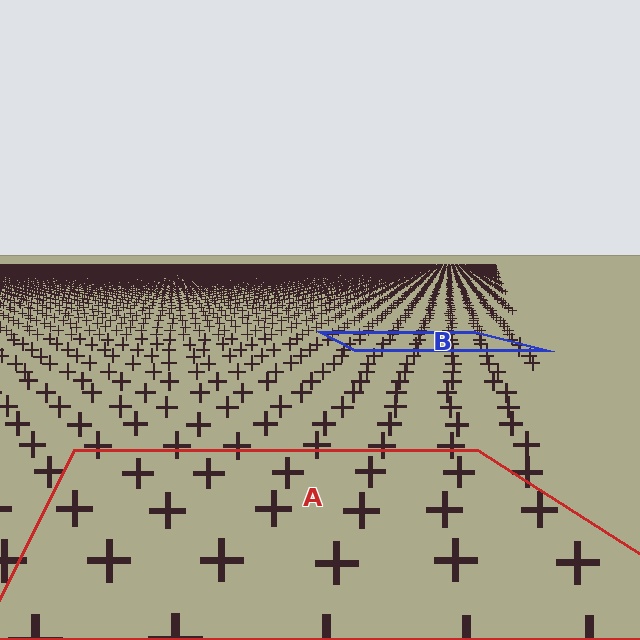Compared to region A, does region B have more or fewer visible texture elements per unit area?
Region B has more texture elements per unit area — they are packed more densely because it is farther away.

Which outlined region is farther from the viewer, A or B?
Region B is farther from the viewer — the texture elements inside it appear smaller and more densely packed.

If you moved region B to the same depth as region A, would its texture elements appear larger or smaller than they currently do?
They would appear larger. At a closer depth, the same texture elements are projected at a bigger on-screen size.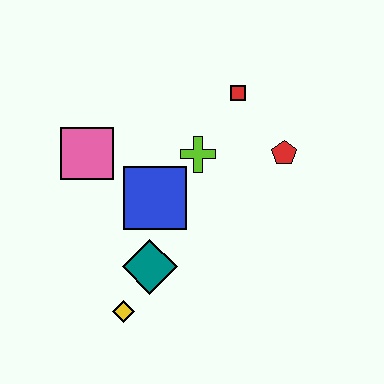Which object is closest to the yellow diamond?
The teal diamond is closest to the yellow diamond.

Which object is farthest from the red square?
The yellow diamond is farthest from the red square.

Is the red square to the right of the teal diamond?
Yes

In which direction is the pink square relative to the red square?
The pink square is to the left of the red square.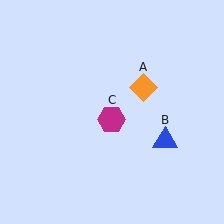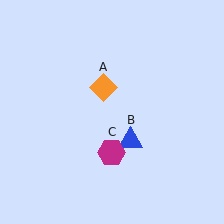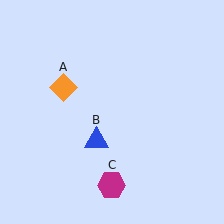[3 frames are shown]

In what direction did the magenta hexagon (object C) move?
The magenta hexagon (object C) moved down.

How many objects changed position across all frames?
3 objects changed position: orange diamond (object A), blue triangle (object B), magenta hexagon (object C).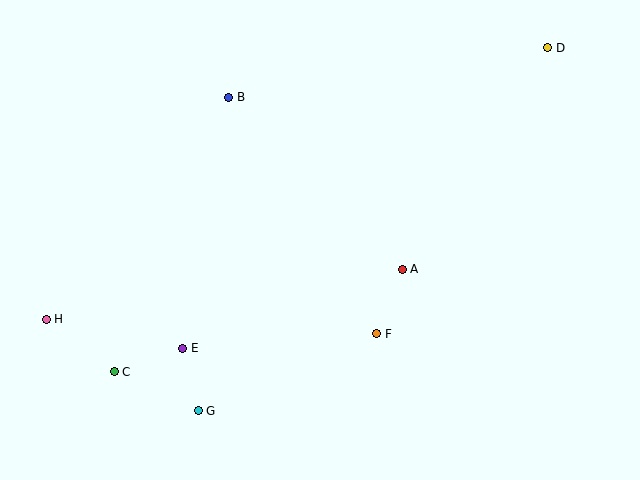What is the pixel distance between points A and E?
The distance between A and E is 233 pixels.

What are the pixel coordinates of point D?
Point D is at (548, 48).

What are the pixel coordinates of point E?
Point E is at (183, 348).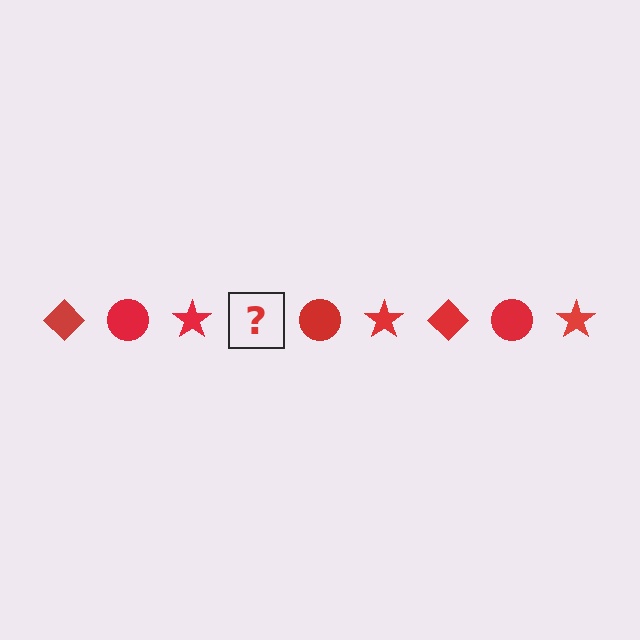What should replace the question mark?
The question mark should be replaced with a red diamond.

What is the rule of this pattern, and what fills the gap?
The rule is that the pattern cycles through diamond, circle, star shapes in red. The gap should be filled with a red diamond.